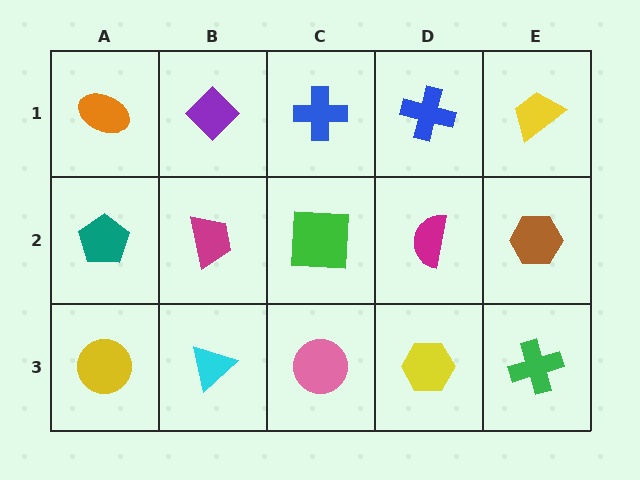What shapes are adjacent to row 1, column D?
A magenta semicircle (row 2, column D), a blue cross (row 1, column C), a yellow trapezoid (row 1, column E).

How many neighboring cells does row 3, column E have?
2.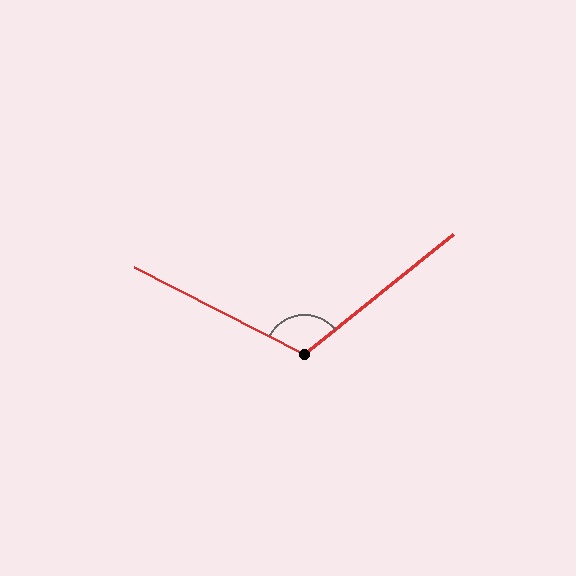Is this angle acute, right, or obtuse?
It is obtuse.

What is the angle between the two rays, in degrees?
Approximately 114 degrees.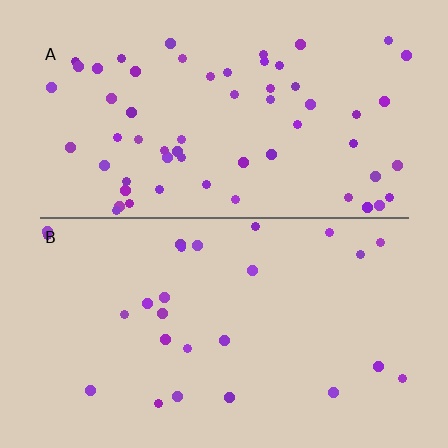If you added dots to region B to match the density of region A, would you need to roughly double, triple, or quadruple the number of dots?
Approximately double.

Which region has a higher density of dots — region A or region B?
A (the top).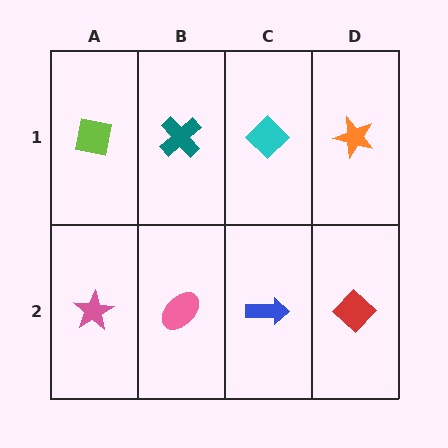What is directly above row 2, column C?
A cyan diamond.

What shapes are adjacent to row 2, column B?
A teal cross (row 1, column B), a pink star (row 2, column A), a blue arrow (row 2, column C).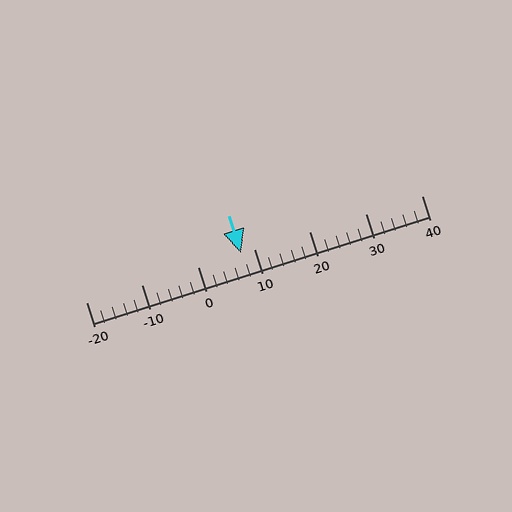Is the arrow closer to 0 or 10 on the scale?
The arrow is closer to 10.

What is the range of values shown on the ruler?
The ruler shows values from -20 to 40.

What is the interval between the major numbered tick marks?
The major tick marks are spaced 10 units apart.